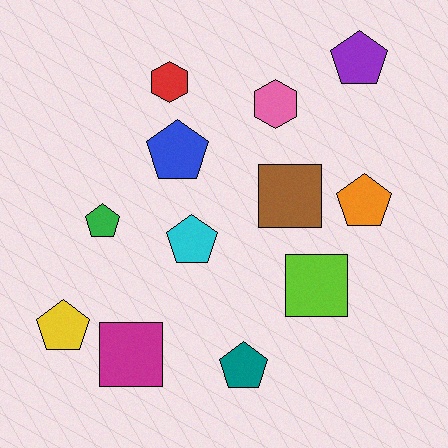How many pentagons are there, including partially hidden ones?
There are 7 pentagons.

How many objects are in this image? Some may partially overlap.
There are 12 objects.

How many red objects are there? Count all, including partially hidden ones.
There is 1 red object.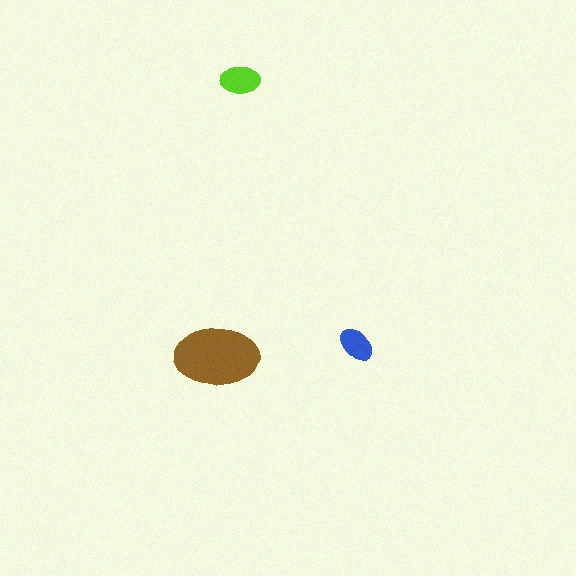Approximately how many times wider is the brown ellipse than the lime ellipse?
About 2 times wider.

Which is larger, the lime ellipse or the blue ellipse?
The lime one.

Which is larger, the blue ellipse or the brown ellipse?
The brown one.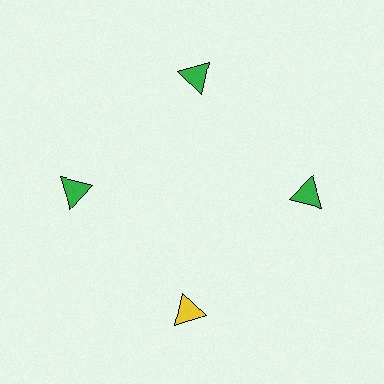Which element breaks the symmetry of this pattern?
The yellow triangle at roughly the 6 o'clock position breaks the symmetry. All other shapes are green triangles.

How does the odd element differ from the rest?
It has a different color: yellow instead of green.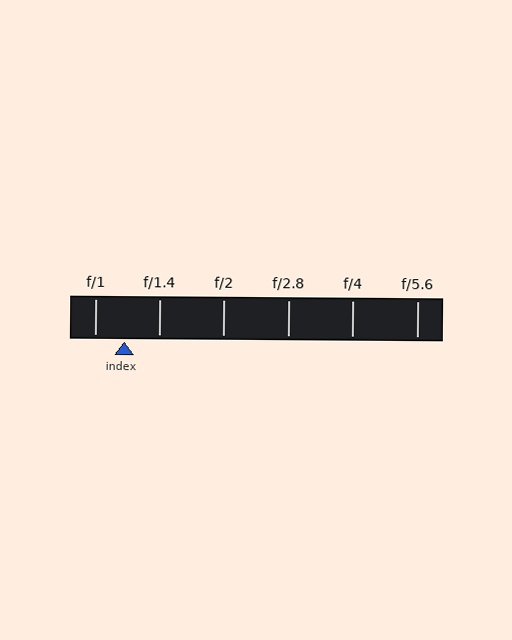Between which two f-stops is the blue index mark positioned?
The index mark is between f/1 and f/1.4.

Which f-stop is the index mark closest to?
The index mark is closest to f/1.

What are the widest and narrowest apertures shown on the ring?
The widest aperture shown is f/1 and the narrowest is f/5.6.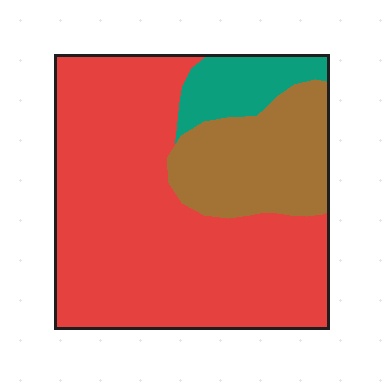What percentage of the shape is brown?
Brown takes up about one fifth (1/5) of the shape.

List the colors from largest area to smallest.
From largest to smallest: red, brown, teal.